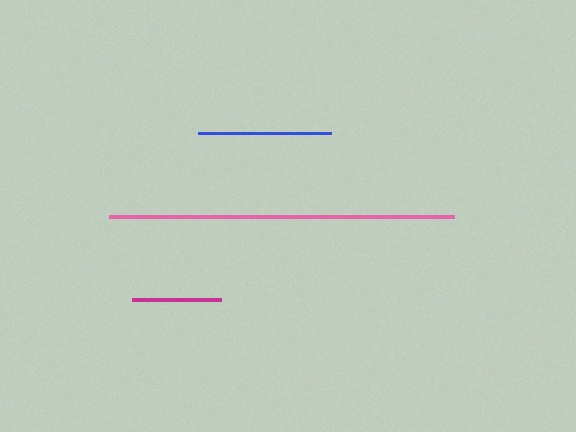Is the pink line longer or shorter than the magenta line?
The pink line is longer than the magenta line.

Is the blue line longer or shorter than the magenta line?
The blue line is longer than the magenta line.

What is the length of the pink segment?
The pink segment is approximately 345 pixels long.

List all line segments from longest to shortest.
From longest to shortest: pink, blue, magenta.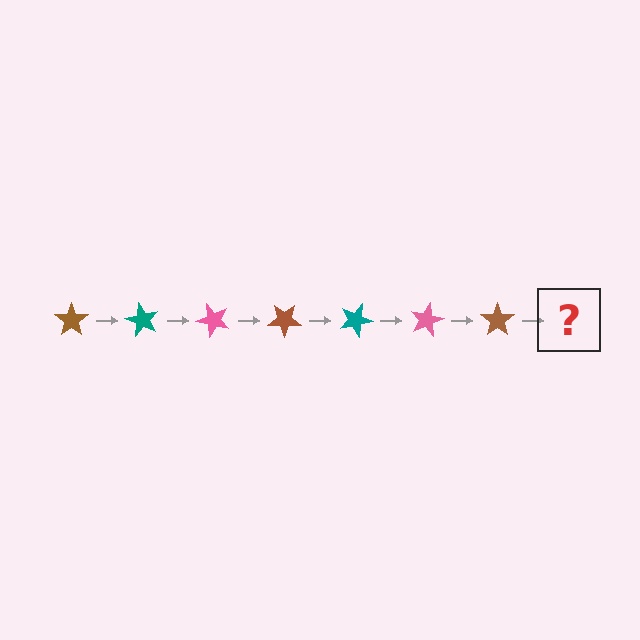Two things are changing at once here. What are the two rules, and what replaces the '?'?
The two rules are that it rotates 60 degrees each step and the color cycles through brown, teal, and pink. The '?' should be a teal star, rotated 420 degrees from the start.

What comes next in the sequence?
The next element should be a teal star, rotated 420 degrees from the start.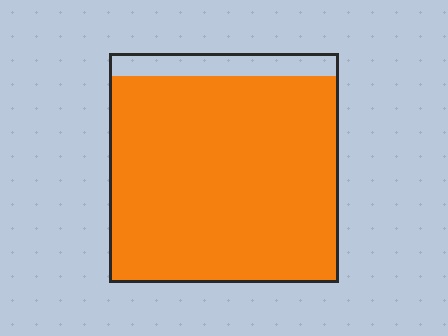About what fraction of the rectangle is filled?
About nine tenths (9/10).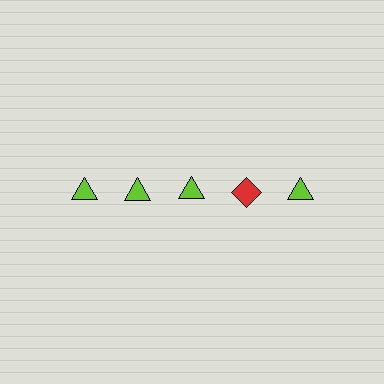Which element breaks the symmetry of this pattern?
The red diamond in the top row, second from right column breaks the symmetry. All other shapes are lime triangles.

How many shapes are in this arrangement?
There are 5 shapes arranged in a grid pattern.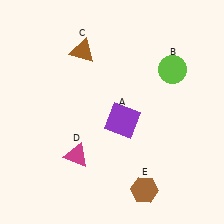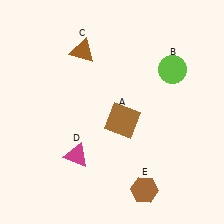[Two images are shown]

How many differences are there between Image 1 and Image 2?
There is 1 difference between the two images.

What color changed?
The square (A) changed from purple in Image 1 to brown in Image 2.